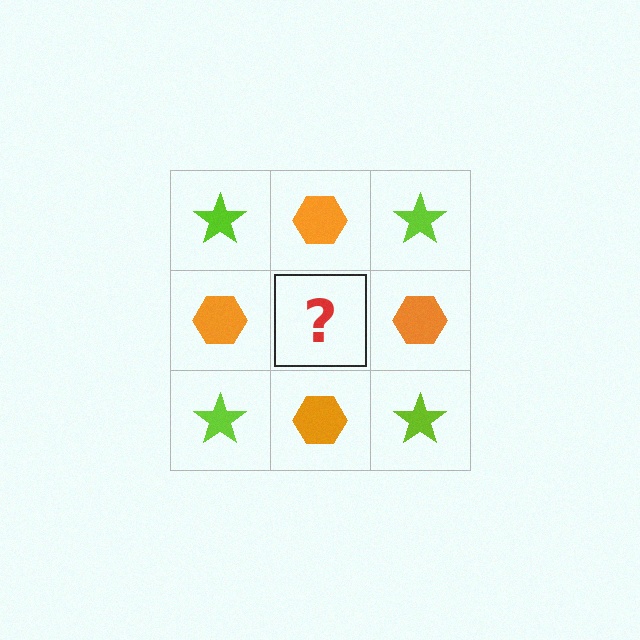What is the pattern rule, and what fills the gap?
The rule is that it alternates lime star and orange hexagon in a checkerboard pattern. The gap should be filled with a lime star.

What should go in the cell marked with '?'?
The missing cell should contain a lime star.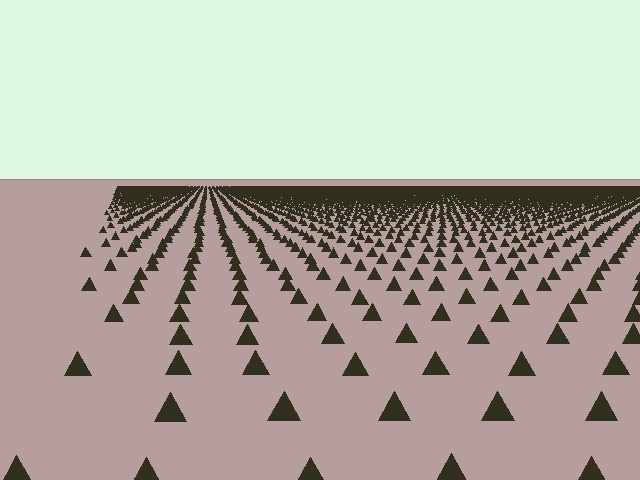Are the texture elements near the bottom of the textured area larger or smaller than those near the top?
Larger. Near the bottom, elements are closer to the viewer and appear at a bigger on-screen size.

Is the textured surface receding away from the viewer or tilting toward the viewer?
The surface is receding away from the viewer. Texture elements get smaller and denser toward the top.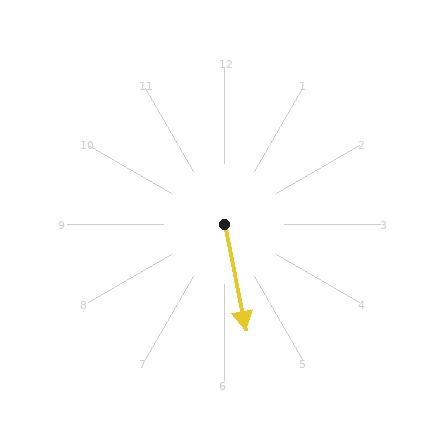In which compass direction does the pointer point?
South.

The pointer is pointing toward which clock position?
Roughly 6 o'clock.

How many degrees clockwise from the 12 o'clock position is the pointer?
Approximately 168 degrees.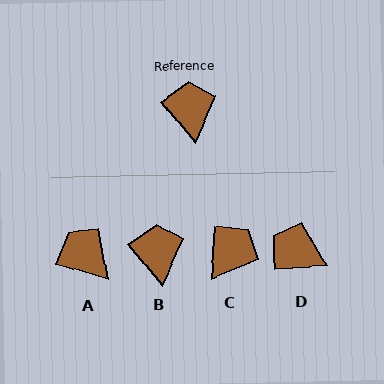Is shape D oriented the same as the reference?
No, it is off by about 54 degrees.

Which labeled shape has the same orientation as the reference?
B.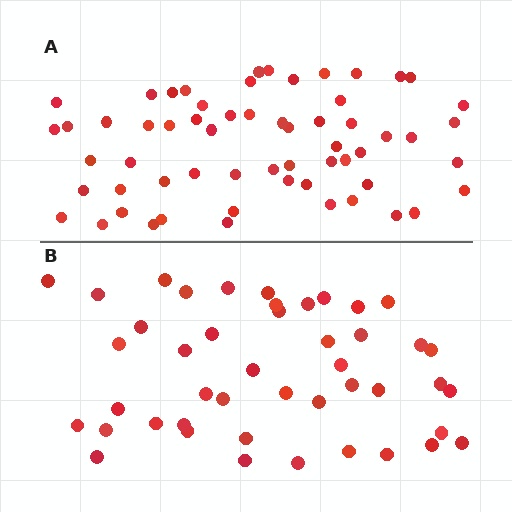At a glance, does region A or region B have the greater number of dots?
Region A (the top region) has more dots.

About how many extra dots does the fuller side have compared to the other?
Region A has approximately 15 more dots than region B.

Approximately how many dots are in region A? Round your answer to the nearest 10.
About 60 dots.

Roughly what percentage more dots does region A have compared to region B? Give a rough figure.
About 35% more.